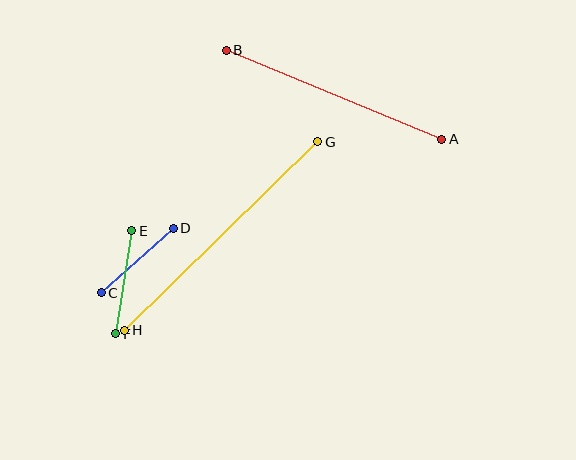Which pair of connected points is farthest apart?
Points G and H are farthest apart.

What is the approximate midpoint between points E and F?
The midpoint is at approximately (124, 282) pixels.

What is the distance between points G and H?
The distance is approximately 270 pixels.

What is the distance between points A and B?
The distance is approximately 233 pixels.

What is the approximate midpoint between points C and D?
The midpoint is at approximately (137, 260) pixels.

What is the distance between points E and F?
The distance is approximately 104 pixels.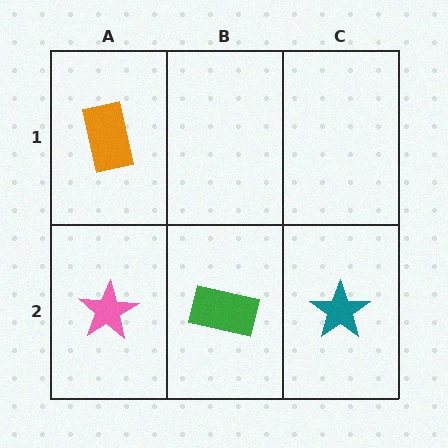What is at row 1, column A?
An orange rectangle.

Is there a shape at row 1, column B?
No, that cell is empty.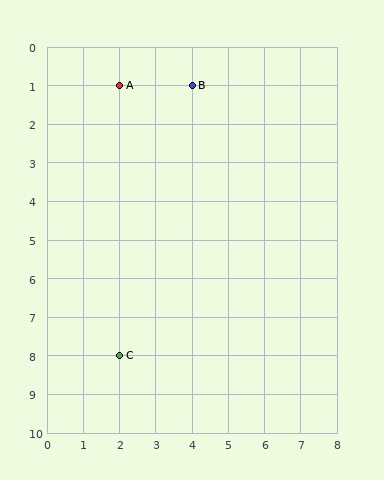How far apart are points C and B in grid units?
Points C and B are 2 columns and 7 rows apart (about 7.3 grid units diagonally).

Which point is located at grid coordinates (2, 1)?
Point A is at (2, 1).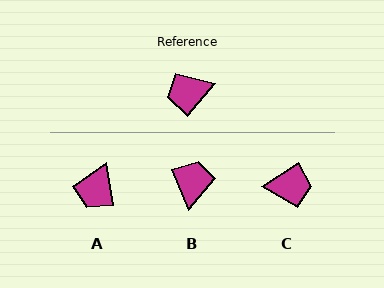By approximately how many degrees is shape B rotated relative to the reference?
Approximately 118 degrees clockwise.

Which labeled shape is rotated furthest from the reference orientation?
C, about 163 degrees away.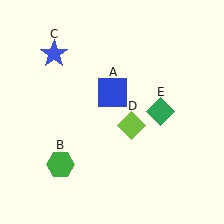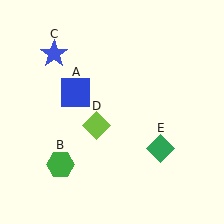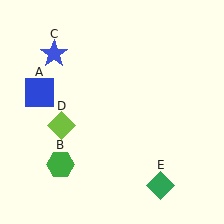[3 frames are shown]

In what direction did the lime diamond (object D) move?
The lime diamond (object D) moved left.